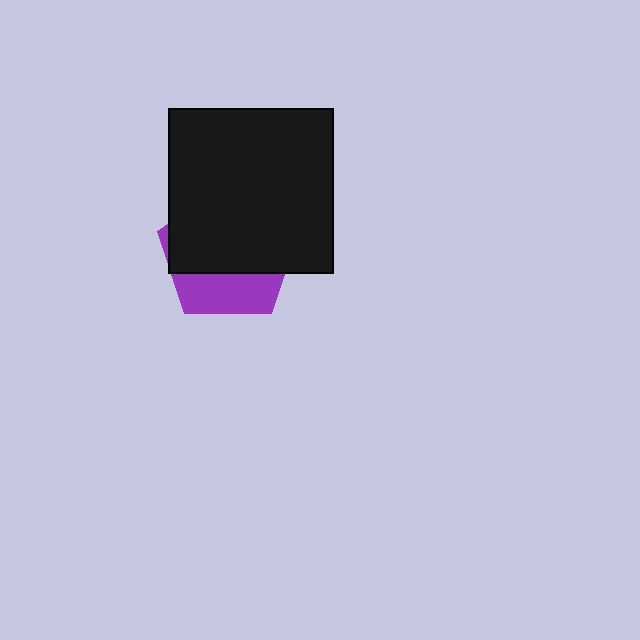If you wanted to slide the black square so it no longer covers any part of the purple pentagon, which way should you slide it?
Slide it up — that is the most direct way to separate the two shapes.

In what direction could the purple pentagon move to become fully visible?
The purple pentagon could move down. That would shift it out from behind the black square entirely.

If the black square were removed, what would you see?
You would see the complete purple pentagon.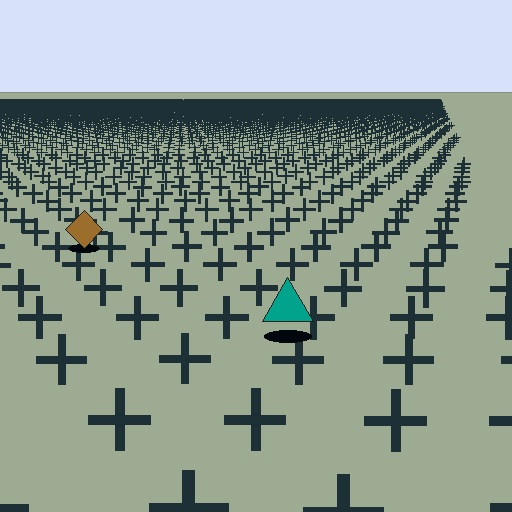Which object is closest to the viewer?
The teal triangle is closest. The texture marks near it are larger and more spread out.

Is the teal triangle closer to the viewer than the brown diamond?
Yes. The teal triangle is closer — you can tell from the texture gradient: the ground texture is coarser near it.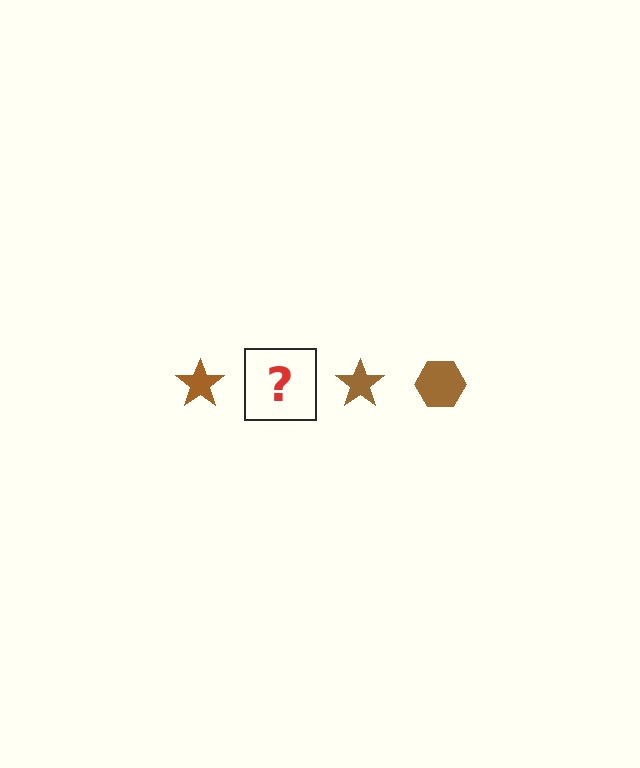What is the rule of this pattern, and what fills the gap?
The rule is that the pattern cycles through star, hexagon shapes in brown. The gap should be filled with a brown hexagon.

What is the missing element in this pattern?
The missing element is a brown hexagon.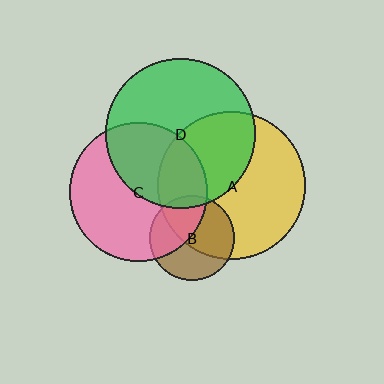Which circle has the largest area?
Circle D (green).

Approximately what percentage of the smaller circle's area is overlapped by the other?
Approximately 55%.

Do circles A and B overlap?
Yes.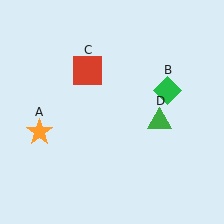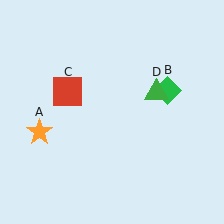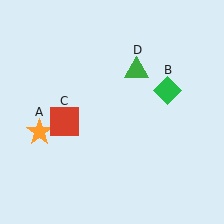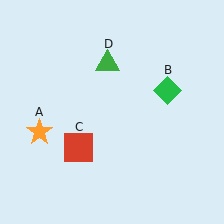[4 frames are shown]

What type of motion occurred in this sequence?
The red square (object C), green triangle (object D) rotated counterclockwise around the center of the scene.